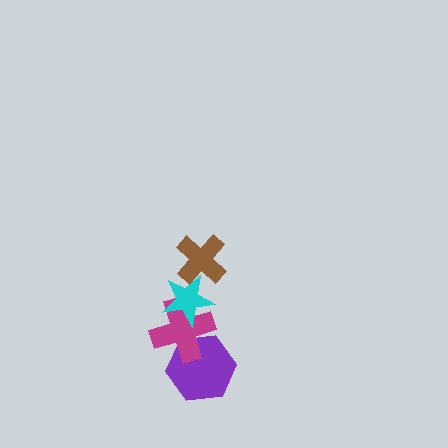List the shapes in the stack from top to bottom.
From top to bottom: the brown cross, the cyan star, the magenta cross, the purple hexagon.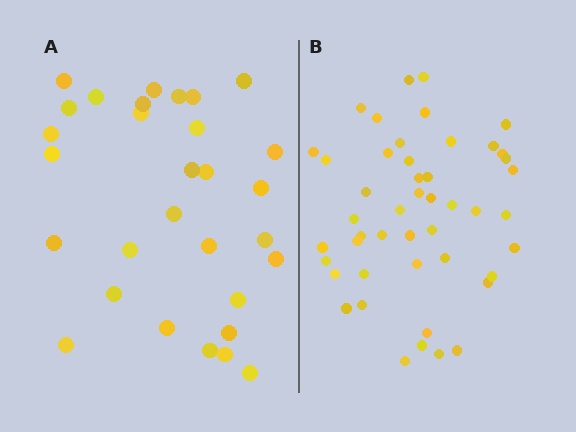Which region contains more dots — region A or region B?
Region B (the right region) has more dots.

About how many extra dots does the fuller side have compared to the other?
Region B has approximately 15 more dots than region A.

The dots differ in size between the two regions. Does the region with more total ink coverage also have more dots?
No. Region A has more total ink coverage because its dots are larger, but region B actually contains more individual dots. Total area can be misleading — the number of items is what matters here.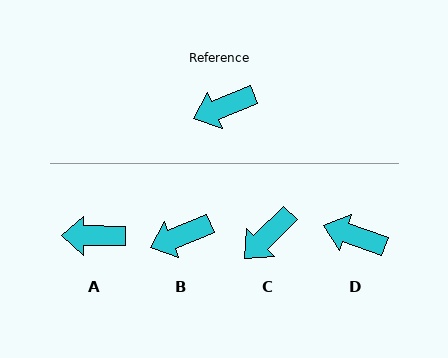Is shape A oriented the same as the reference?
No, it is off by about 22 degrees.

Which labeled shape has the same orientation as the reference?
B.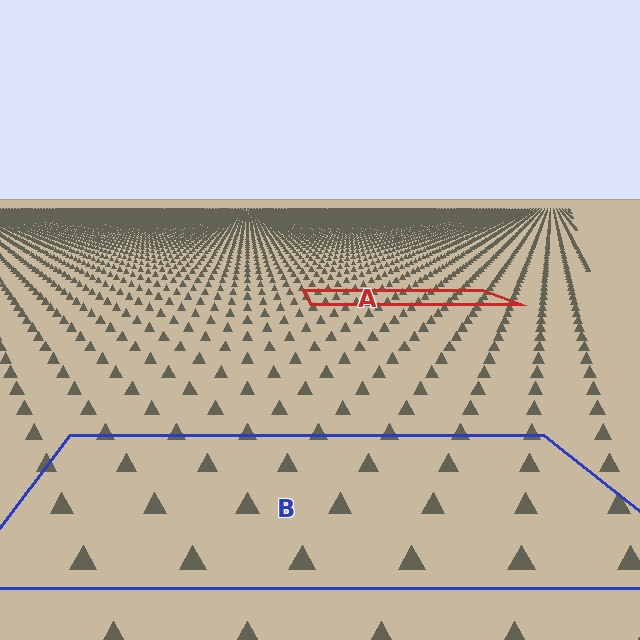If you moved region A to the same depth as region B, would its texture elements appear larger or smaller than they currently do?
They would appear larger. At a closer depth, the same texture elements are projected at a bigger on-screen size.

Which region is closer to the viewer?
Region B is closer. The texture elements there are larger and more spread out.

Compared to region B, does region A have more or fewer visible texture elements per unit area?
Region A has more texture elements per unit area — they are packed more densely because it is farther away.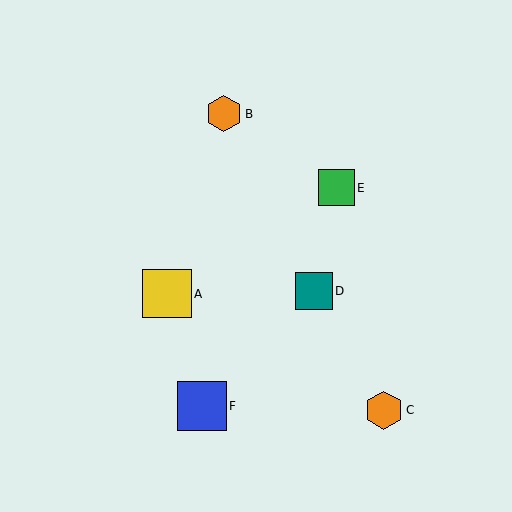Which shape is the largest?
The blue square (labeled F) is the largest.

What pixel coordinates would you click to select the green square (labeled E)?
Click at (336, 188) to select the green square E.